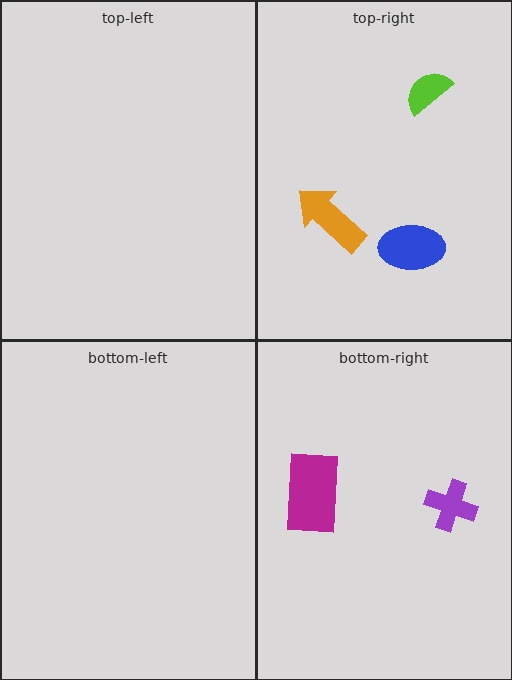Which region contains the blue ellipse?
The top-right region.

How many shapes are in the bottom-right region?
2.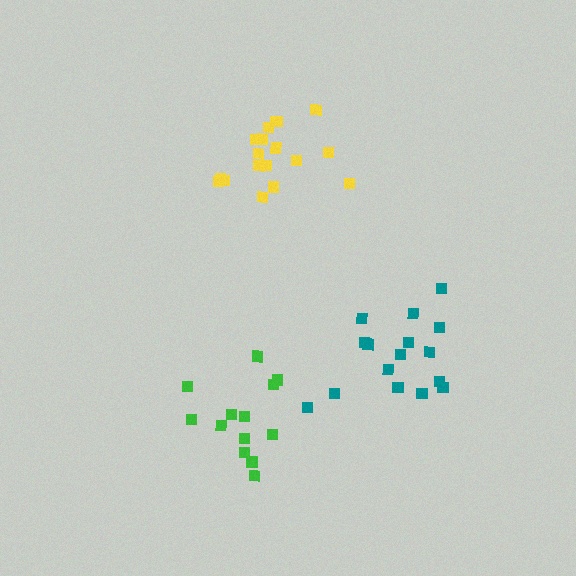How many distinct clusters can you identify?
There are 3 distinct clusters.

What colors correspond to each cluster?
The clusters are colored: green, yellow, teal.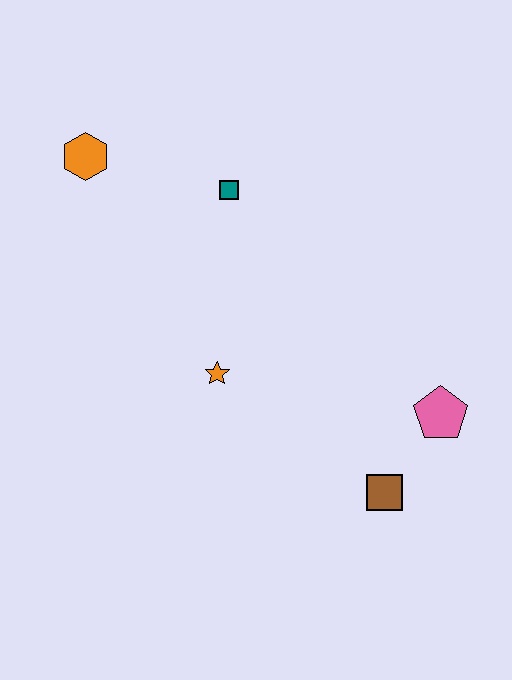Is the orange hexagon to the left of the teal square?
Yes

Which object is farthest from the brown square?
The orange hexagon is farthest from the brown square.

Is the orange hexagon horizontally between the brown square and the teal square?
No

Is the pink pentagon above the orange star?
No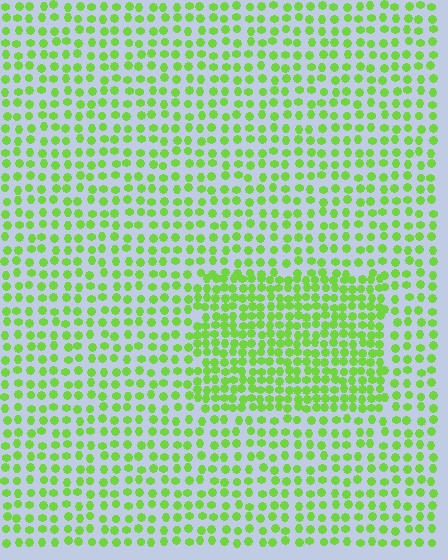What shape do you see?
I see a rectangle.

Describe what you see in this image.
The image contains small lime elements arranged at two different densities. A rectangle-shaped region is visible where the elements are more densely packed than the surrounding area.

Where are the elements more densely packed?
The elements are more densely packed inside the rectangle boundary.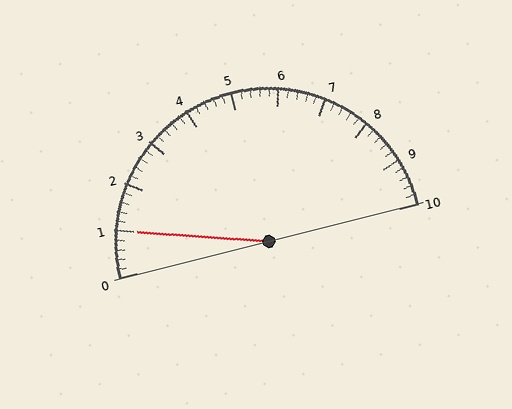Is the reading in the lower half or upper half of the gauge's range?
The reading is in the lower half of the range (0 to 10).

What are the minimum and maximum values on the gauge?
The gauge ranges from 0 to 10.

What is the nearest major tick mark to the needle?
The nearest major tick mark is 1.